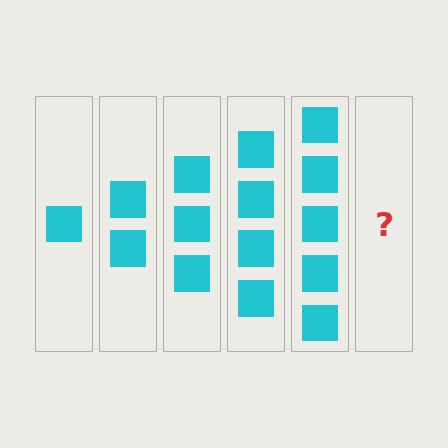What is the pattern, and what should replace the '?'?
The pattern is that each step adds one more square. The '?' should be 6 squares.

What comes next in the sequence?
The next element should be 6 squares.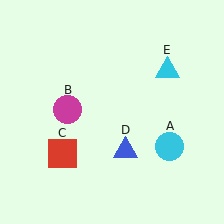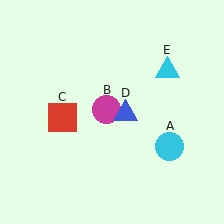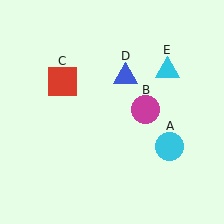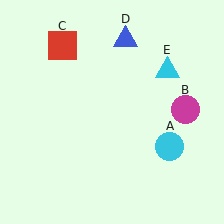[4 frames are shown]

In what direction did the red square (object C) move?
The red square (object C) moved up.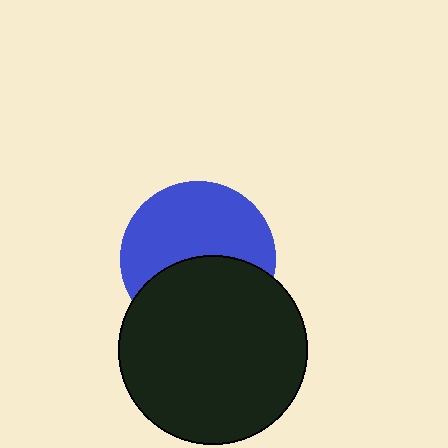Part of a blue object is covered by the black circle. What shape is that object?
It is a circle.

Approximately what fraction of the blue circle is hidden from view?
Roughly 43% of the blue circle is hidden behind the black circle.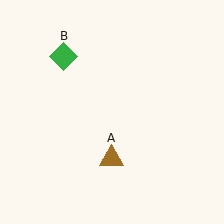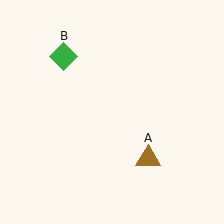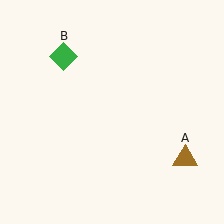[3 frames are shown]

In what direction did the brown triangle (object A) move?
The brown triangle (object A) moved right.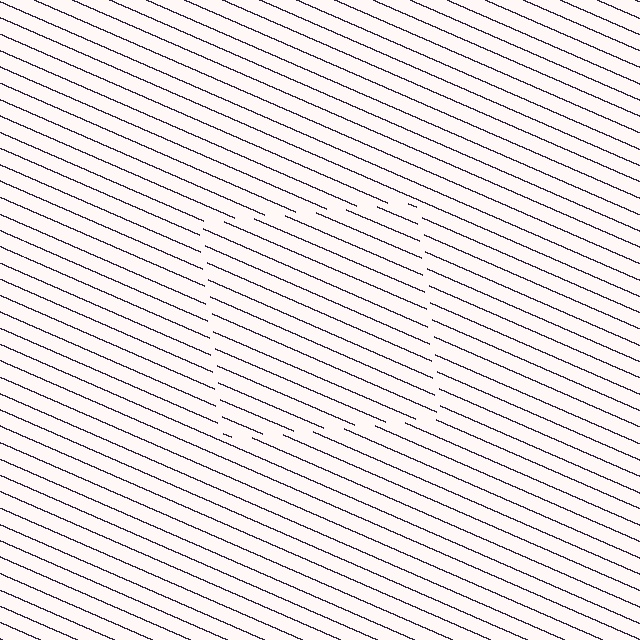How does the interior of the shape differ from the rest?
The interior of the shape contains the same grating, shifted by half a period — the contour is defined by the phase discontinuity where line-ends from the inner and outer gratings abut.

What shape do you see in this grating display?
An illusory square. The interior of the shape contains the same grating, shifted by half a period — the contour is defined by the phase discontinuity where line-ends from the inner and outer gratings abut.